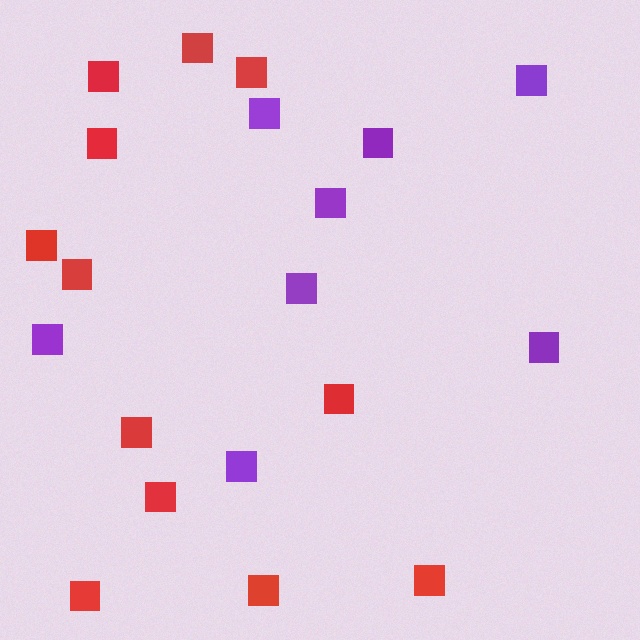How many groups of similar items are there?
There are 2 groups: one group of purple squares (8) and one group of red squares (12).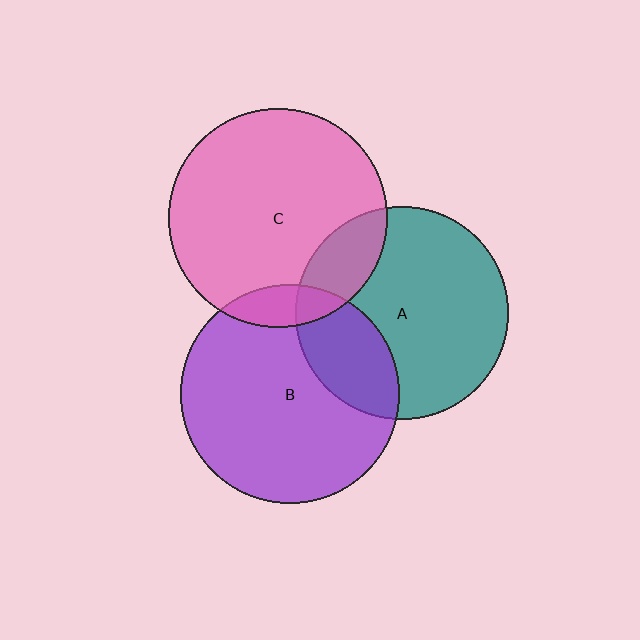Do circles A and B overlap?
Yes.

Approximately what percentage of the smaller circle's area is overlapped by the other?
Approximately 25%.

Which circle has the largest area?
Circle B (purple).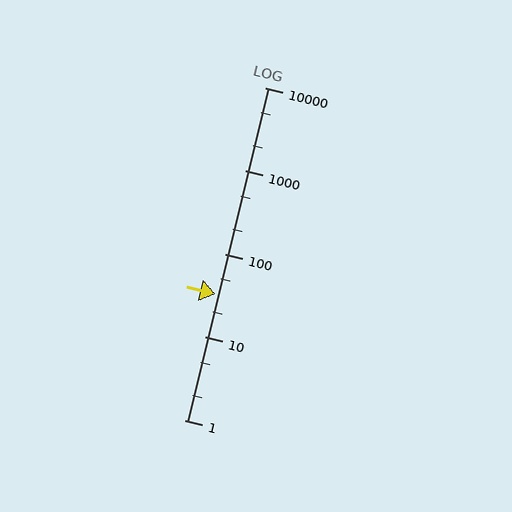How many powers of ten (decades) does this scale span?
The scale spans 4 decades, from 1 to 10000.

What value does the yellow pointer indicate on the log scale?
The pointer indicates approximately 33.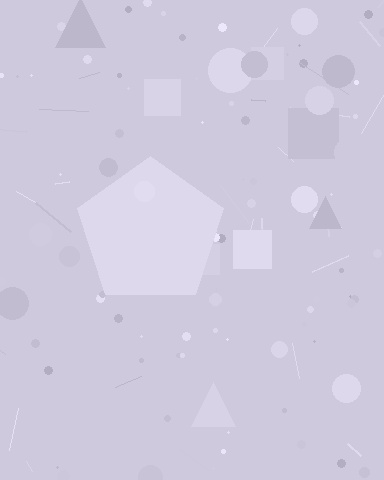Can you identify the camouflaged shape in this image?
The camouflaged shape is a pentagon.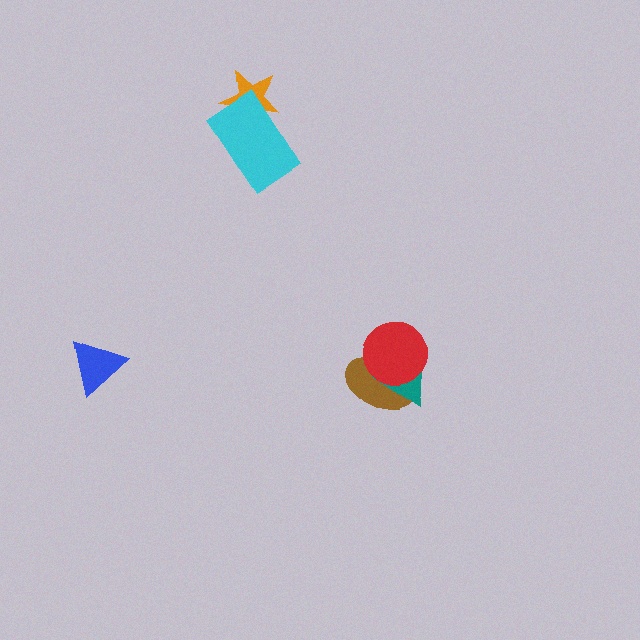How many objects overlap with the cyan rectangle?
1 object overlaps with the cyan rectangle.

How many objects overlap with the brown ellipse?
2 objects overlap with the brown ellipse.